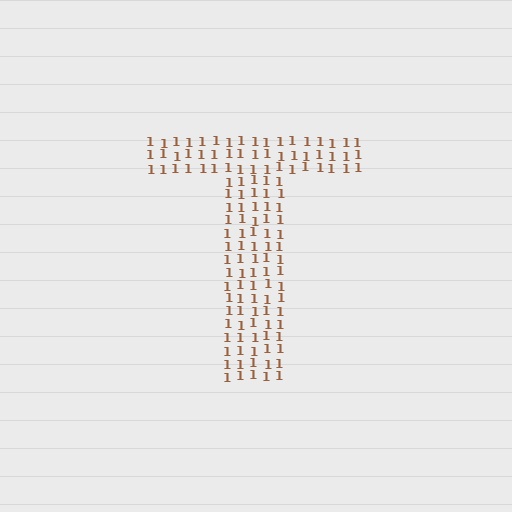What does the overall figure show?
The overall figure shows the letter T.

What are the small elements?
The small elements are digit 1's.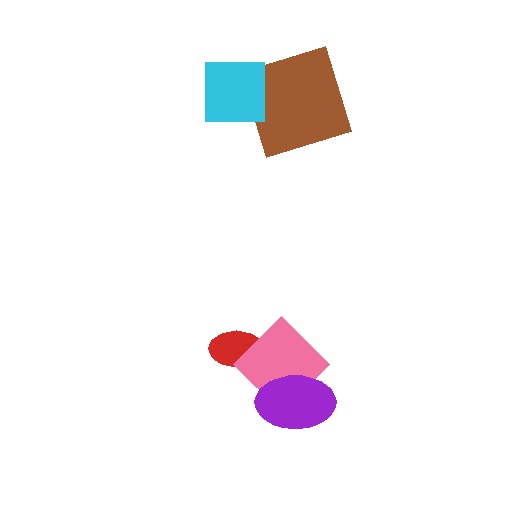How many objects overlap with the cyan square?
1 object overlaps with the cyan square.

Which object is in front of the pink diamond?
The purple ellipse is in front of the pink diamond.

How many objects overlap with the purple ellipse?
1 object overlaps with the purple ellipse.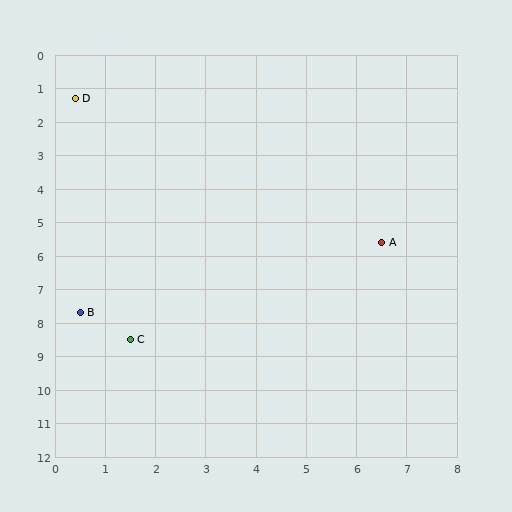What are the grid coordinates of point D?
Point D is at approximately (0.4, 1.3).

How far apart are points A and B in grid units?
Points A and B are about 6.4 grid units apart.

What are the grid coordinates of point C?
Point C is at approximately (1.5, 8.5).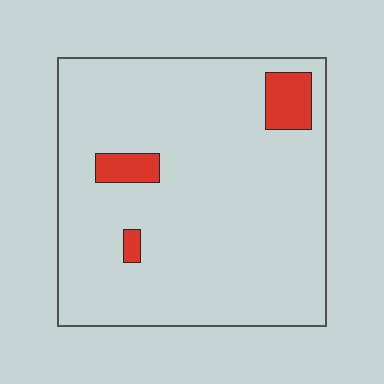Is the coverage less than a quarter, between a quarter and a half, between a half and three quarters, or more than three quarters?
Less than a quarter.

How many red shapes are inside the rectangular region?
3.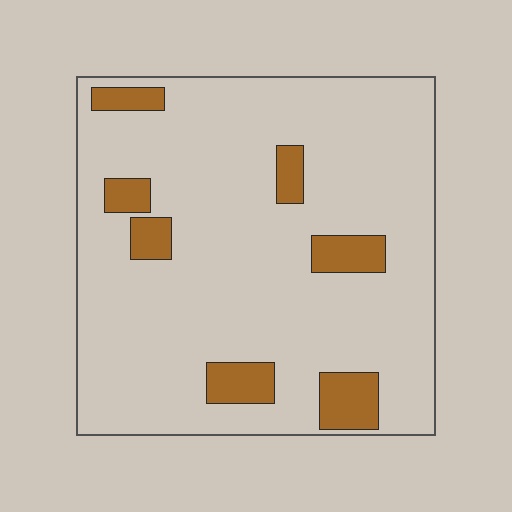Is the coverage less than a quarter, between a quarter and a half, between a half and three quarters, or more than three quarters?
Less than a quarter.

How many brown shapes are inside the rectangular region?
7.